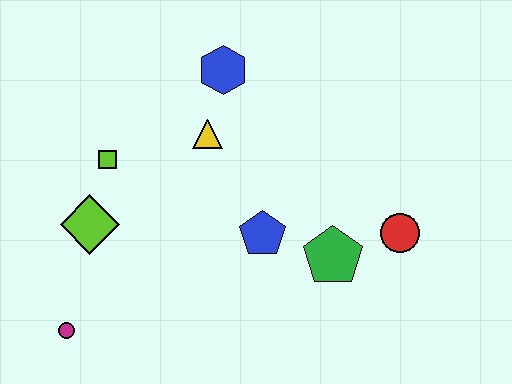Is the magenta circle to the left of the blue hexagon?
Yes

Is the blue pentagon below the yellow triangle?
Yes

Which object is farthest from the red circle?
The magenta circle is farthest from the red circle.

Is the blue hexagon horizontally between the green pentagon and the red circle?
No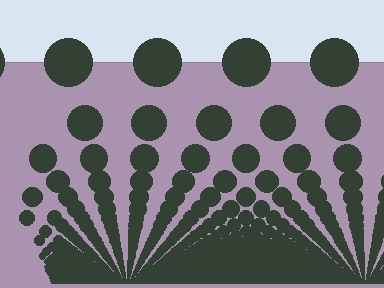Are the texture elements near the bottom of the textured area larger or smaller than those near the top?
Smaller. The gradient is inverted — elements near the bottom are smaller and denser.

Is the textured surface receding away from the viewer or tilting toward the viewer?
The surface appears to tilt toward the viewer. Texture elements get larger and sparser toward the top.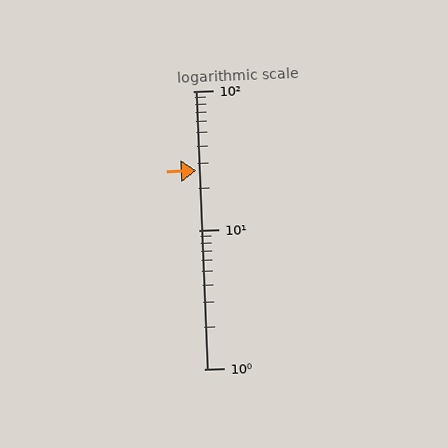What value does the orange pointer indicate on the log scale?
The pointer indicates approximately 27.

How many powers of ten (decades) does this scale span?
The scale spans 2 decades, from 1 to 100.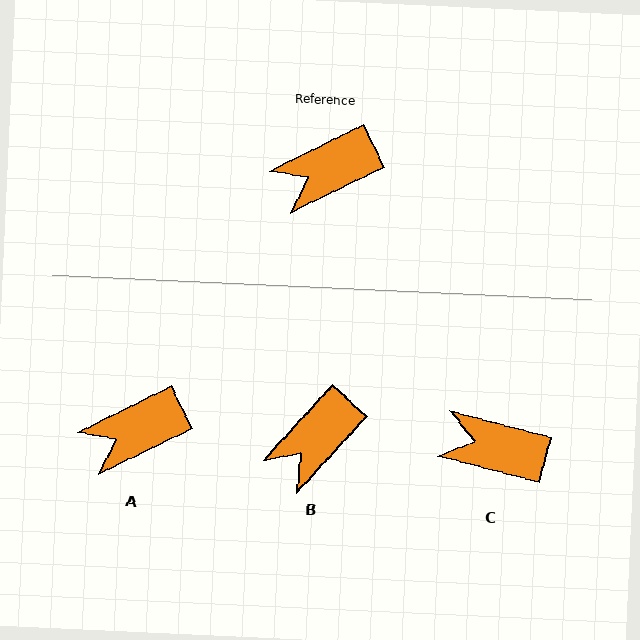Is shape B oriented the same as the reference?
No, it is off by about 21 degrees.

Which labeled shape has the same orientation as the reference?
A.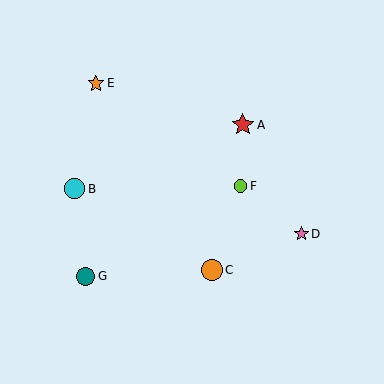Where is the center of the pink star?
The center of the pink star is at (301, 234).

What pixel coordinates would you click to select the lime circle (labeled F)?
Click at (240, 186) to select the lime circle F.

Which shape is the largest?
The red star (labeled A) is the largest.